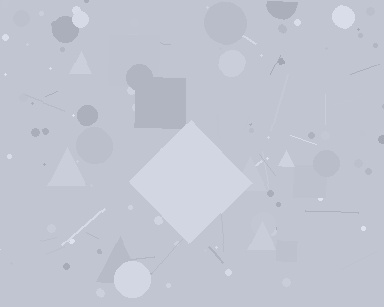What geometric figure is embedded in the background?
A diamond is embedded in the background.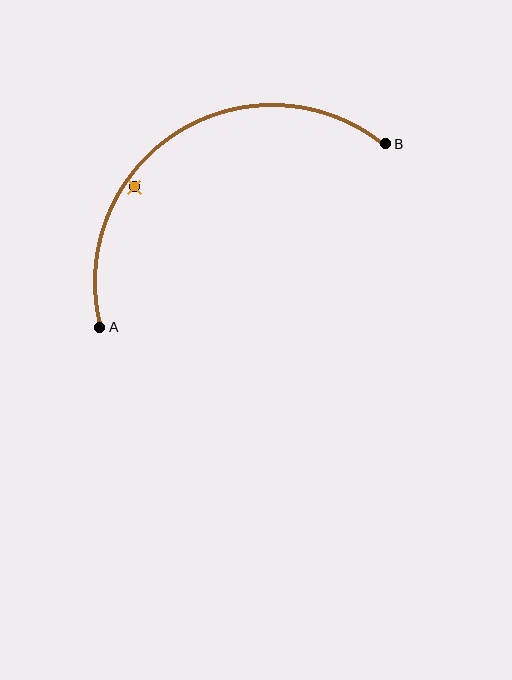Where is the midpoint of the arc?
The arc midpoint is the point on the curve farthest from the straight line joining A and B. It sits above that line.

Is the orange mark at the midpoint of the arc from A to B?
No — the orange mark does not lie on the arc at all. It sits slightly inside the curve.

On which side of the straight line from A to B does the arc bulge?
The arc bulges above the straight line connecting A and B.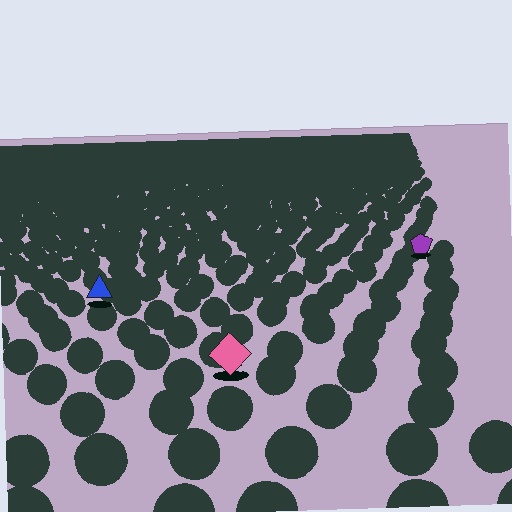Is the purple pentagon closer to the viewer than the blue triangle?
No. The blue triangle is closer — you can tell from the texture gradient: the ground texture is coarser near it.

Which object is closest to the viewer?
The pink diamond is closest. The texture marks near it are larger and more spread out.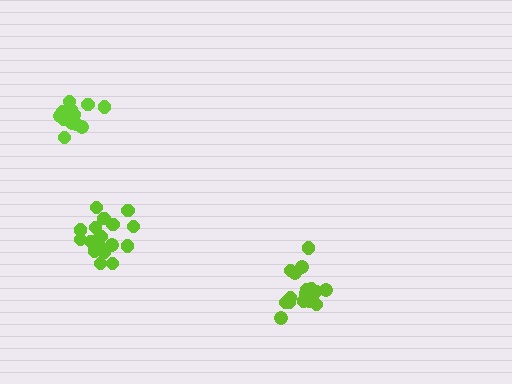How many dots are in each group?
Group 1: 15 dots, Group 2: 17 dots, Group 3: 18 dots (50 total).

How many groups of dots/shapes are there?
There are 3 groups.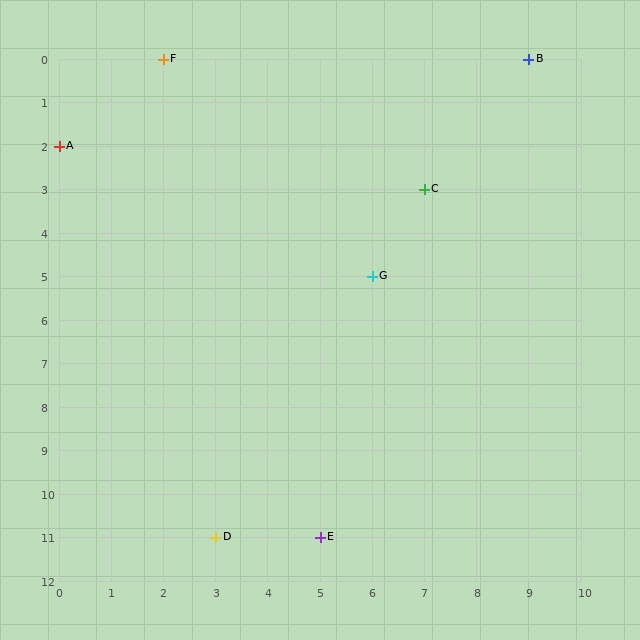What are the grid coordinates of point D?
Point D is at grid coordinates (3, 11).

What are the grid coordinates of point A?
Point A is at grid coordinates (0, 2).